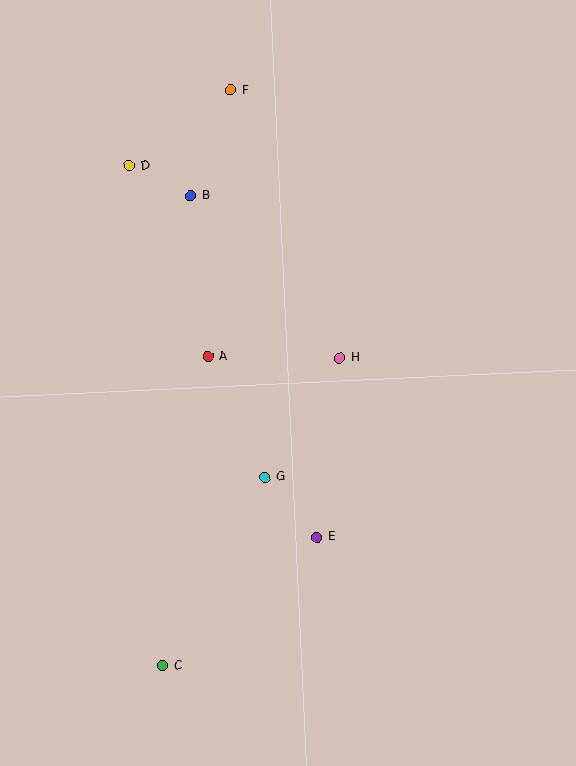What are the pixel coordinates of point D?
Point D is at (129, 166).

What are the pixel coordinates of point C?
Point C is at (163, 666).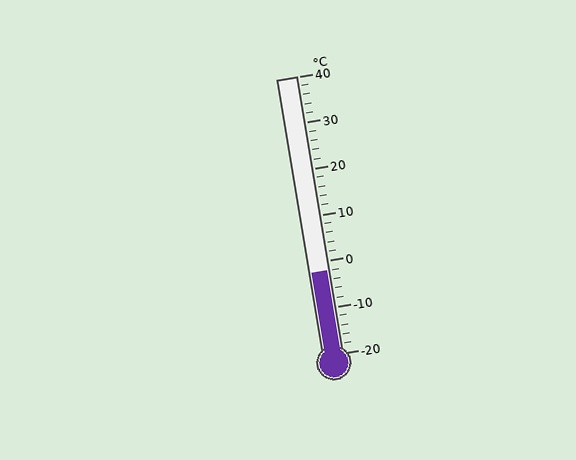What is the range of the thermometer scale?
The thermometer scale ranges from -20°C to 40°C.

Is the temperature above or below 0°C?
The temperature is below 0°C.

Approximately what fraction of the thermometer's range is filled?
The thermometer is filled to approximately 30% of its range.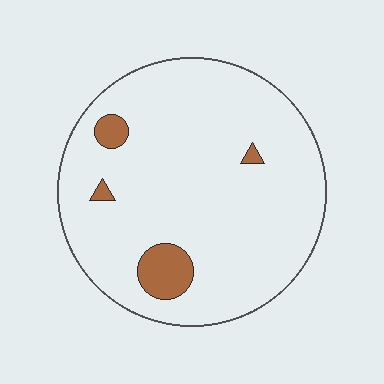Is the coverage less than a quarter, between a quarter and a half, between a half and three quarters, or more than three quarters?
Less than a quarter.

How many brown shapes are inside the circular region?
4.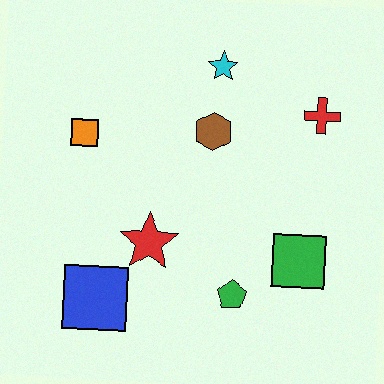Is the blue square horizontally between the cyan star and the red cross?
No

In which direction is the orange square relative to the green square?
The orange square is to the left of the green square.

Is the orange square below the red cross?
Yes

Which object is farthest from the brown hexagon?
The blue square is farthest from the brown hexagon.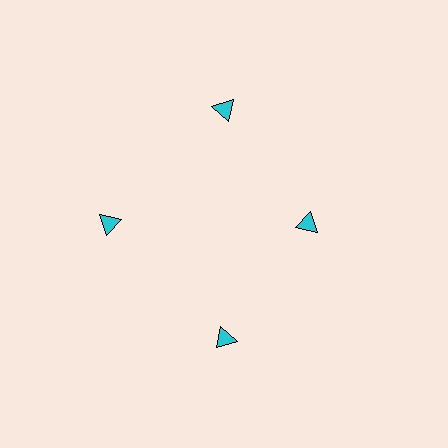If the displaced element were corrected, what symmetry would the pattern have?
It would have 4-fold rotational symmetry — the pattern would map onto itself every 90 degrees.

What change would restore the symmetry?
The symmetry would be restored by moving it outward, back onto the ring so that all 4 triangles sit at equal angles and equal distance from the center.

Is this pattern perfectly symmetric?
No. The 4 cyan triangles are arranged in a ring, but one element near the 3 o'clock position is pulled inward toward the center, breaking the 4-fold rotational symmetry.